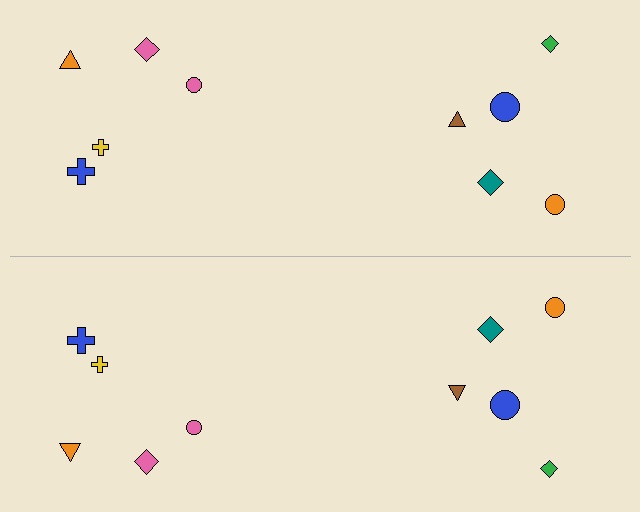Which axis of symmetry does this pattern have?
The pattern has a horizontal axis of symmetry running through the center of the image.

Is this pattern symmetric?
Yes, this pattern has bilateral (reflection) symmetry.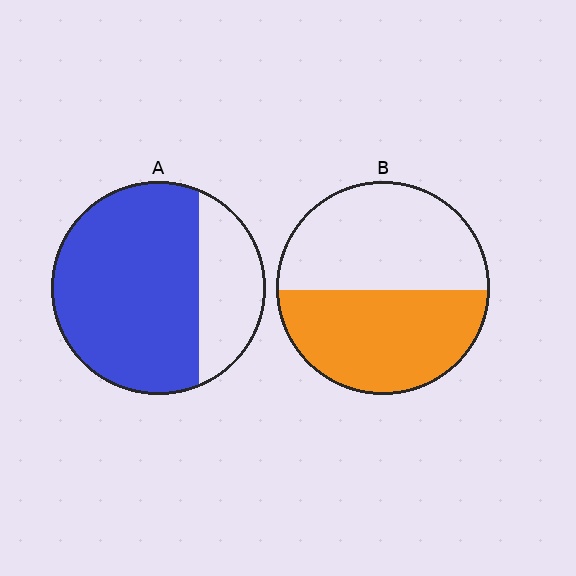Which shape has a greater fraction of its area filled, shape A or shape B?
Shape A.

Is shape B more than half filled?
Roughly half.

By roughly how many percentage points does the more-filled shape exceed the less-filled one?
By roughly 25 percentage points (A over B).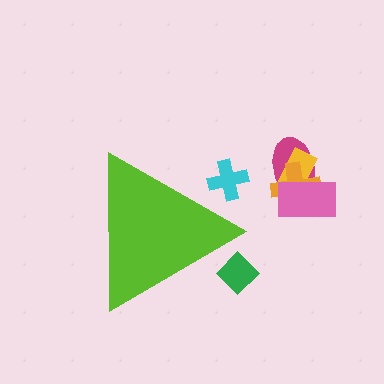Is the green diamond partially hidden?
Yes, the green diamond is partially hidden behind the lime triangle.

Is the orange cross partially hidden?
No, the orange cross is fully visible.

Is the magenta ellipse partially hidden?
No, the magenta ellipse is fully visible.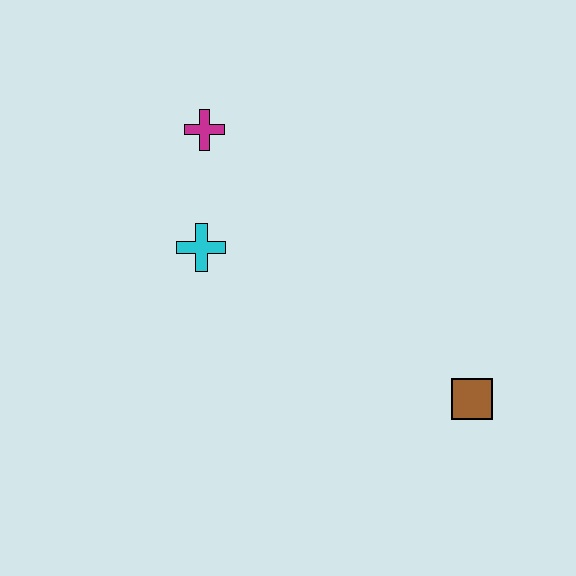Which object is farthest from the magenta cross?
The brown square is farthest from the magenta cross.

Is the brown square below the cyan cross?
Yes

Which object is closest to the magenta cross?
The cyan cross is closest to the magenta cross.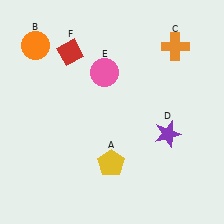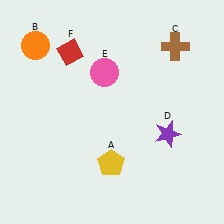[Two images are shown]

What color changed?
The cross (C) changed from orange in Image 1 to brown in Image 2.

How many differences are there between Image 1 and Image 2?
There is 1 difference between the two images.